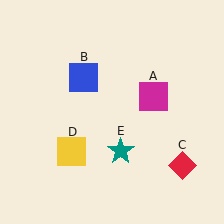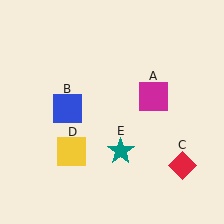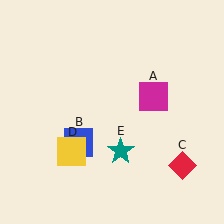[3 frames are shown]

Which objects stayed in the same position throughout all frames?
Magenta square (object A) and red diamond (object C) and yellow square (object D) and teal star (object E) remained stationary.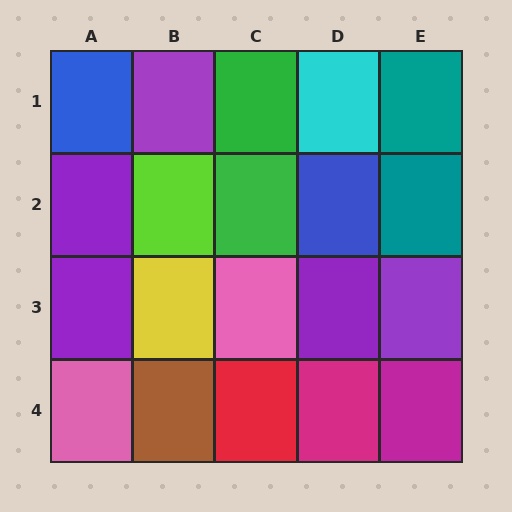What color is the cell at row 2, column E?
Teal.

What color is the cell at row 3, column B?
Yellow.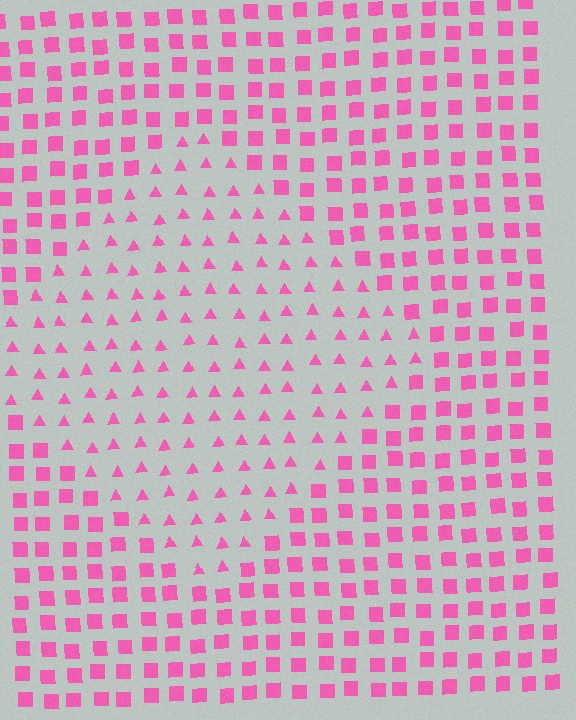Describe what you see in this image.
The image is filled with small pink elements arranged in a uniform grid. A diamond-shaped region contains triangles, while the surrounding area contains squares. The boundary is defined purely by the change in element shape.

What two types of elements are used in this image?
The image uses triangles inside the diamond region and squares outside it.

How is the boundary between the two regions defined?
The boundary is defined by a change in element shape: triangles inside vs. squares outside. All elements share the same color and spacing.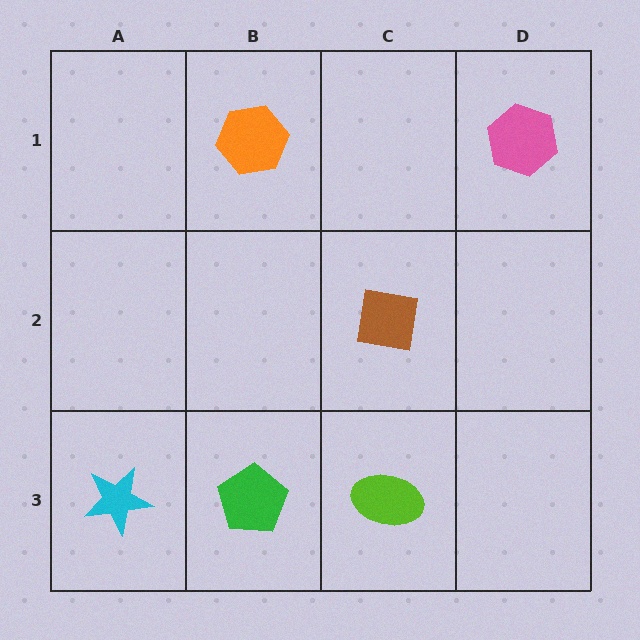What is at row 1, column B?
An orange hexagon.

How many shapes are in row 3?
3 shapes.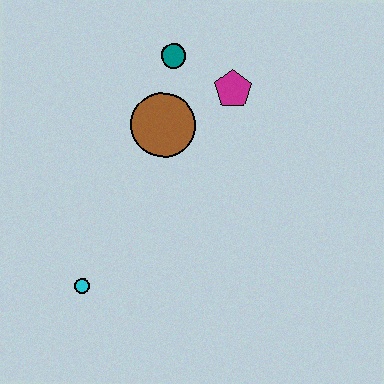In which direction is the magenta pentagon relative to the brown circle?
The magenta pentagon is to the right of the brown circle.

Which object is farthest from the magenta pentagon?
The cyan circle is farthest from the magenta pentagon.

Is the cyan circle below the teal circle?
Yes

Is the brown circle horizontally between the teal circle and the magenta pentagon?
No